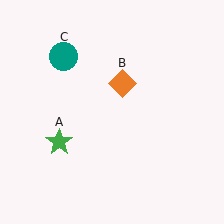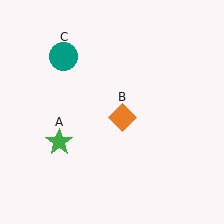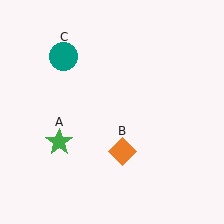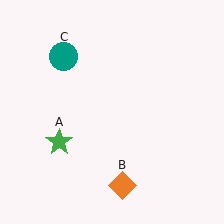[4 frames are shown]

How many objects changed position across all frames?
1 object changed position: orange diamond (object B).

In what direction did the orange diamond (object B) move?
The orange diamond (object B) moved down.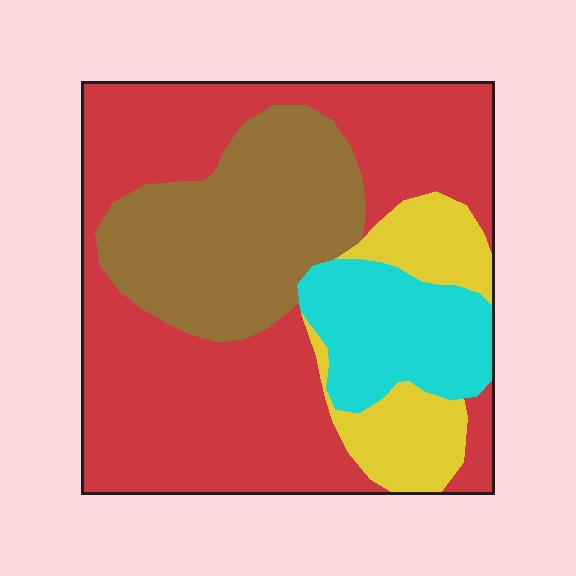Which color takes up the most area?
Red, at roughly 50%.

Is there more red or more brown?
Red.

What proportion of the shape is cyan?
Cyan takes up less than a sixth of the shape.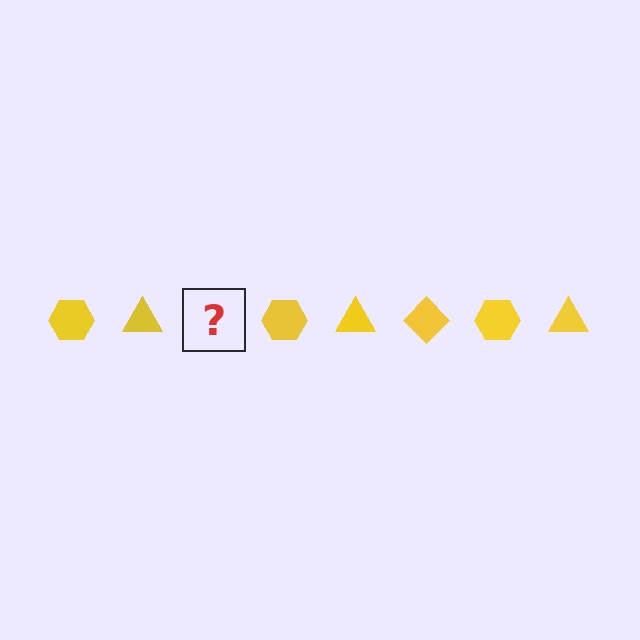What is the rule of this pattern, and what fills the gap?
The rule is that the pattern cycles through hexagon, triangle, diamond shapes in yellow. The gap should be filled with a yellow diamond.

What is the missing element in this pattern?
The missing element is a yellow diamond.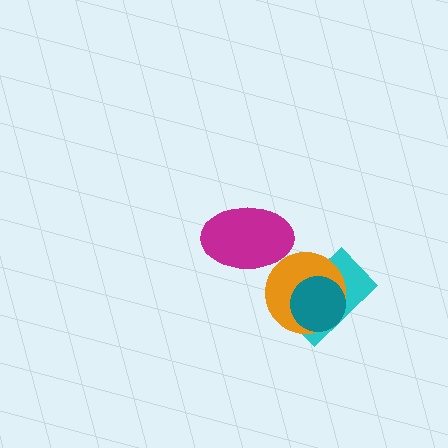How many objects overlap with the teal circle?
2 objects overlap with the teal circle.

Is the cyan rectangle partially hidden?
Yes, it is partially covered by another shape.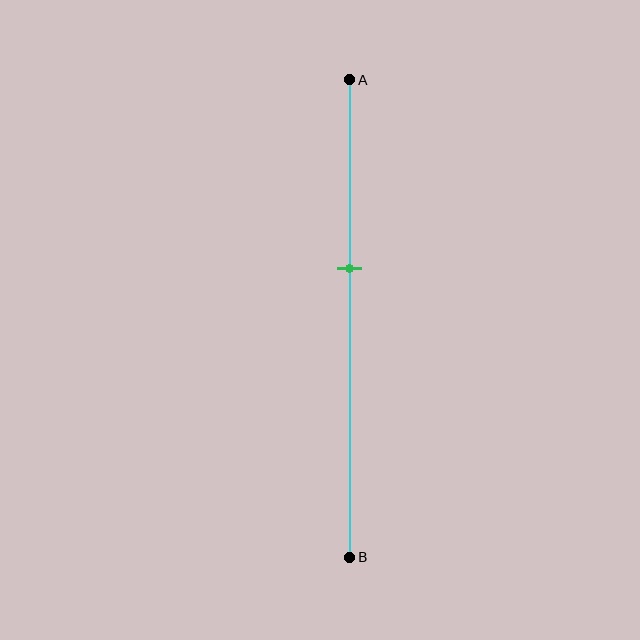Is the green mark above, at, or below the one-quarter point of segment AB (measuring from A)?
The green mark is below the one-quarter point of segment AB.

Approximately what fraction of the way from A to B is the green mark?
The green mark is approximately 40% of the way from A to B.